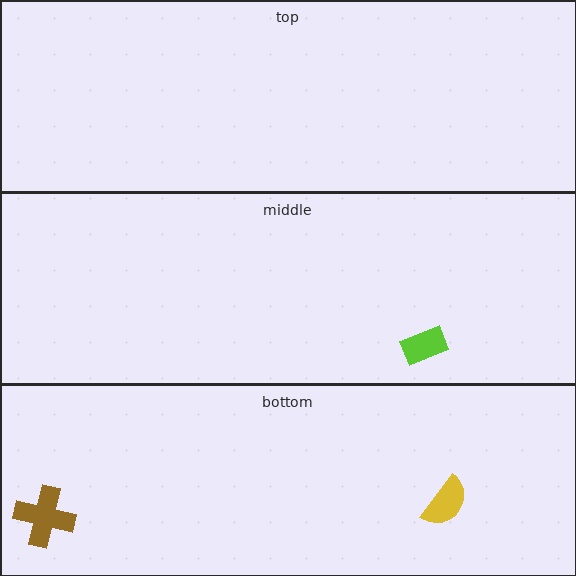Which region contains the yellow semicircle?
The bottom region.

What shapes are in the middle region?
The lime rectangle.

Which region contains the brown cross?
The bottom region.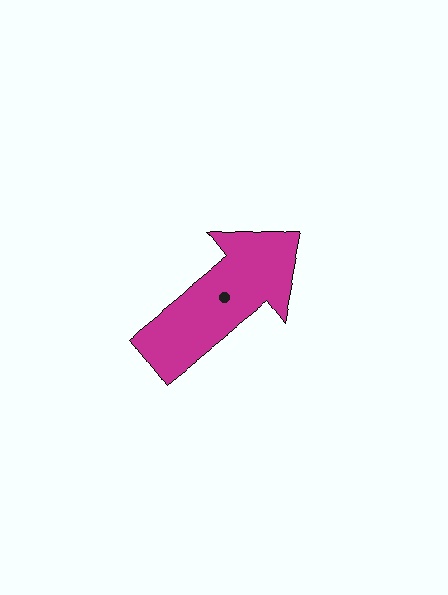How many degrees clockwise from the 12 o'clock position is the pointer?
Approximately 51 degrees.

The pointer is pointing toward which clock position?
Roughly 2 o'clock.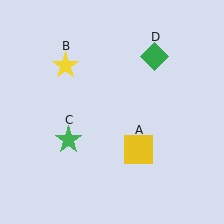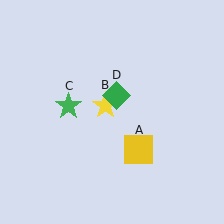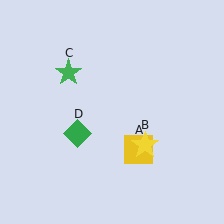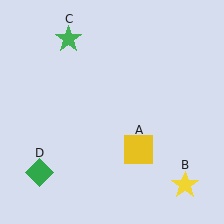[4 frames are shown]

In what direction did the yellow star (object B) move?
The yellow star (object B) moved down and to the right.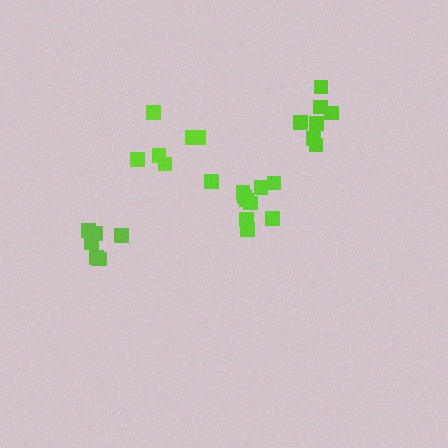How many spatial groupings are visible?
There are 4 spatial groupings.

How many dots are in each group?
Group 1: 7 dots, Group 2: 11 dots, Group 3: 7 dots, Group 4: 6 dots (31 total).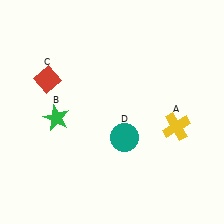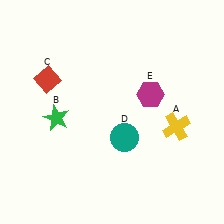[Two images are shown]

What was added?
A magenta hexagon (E) was added in Image 2.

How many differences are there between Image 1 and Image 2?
There is 1 difference between the two images.